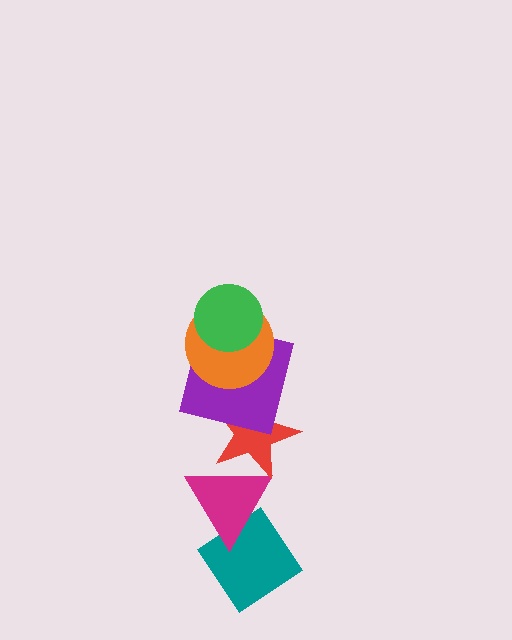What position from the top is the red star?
The red star is 4th from the top.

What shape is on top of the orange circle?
The green circle is on top of the orange circle.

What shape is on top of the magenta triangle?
The red star is on top of the magenta triangle.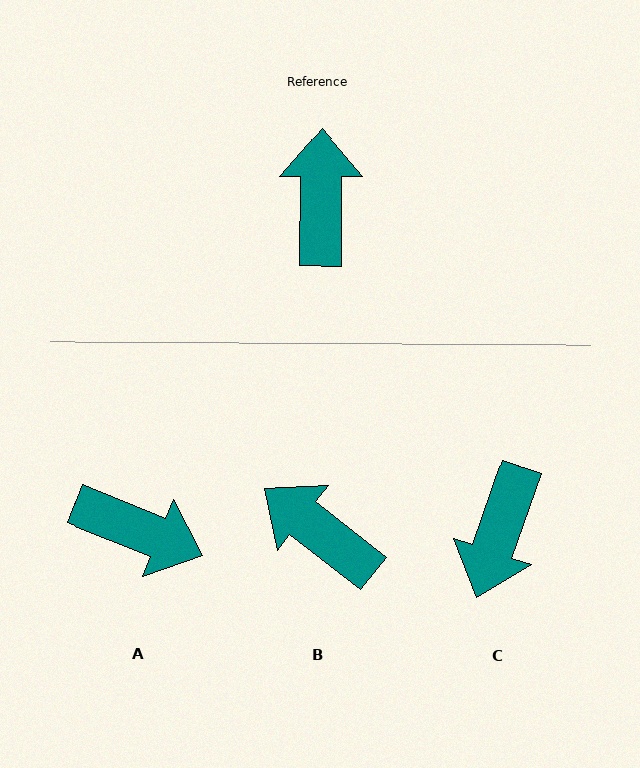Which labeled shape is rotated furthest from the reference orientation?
C, about 161 degrees away.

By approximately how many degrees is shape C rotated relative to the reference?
Approximately 161 degrees counter-clockwise.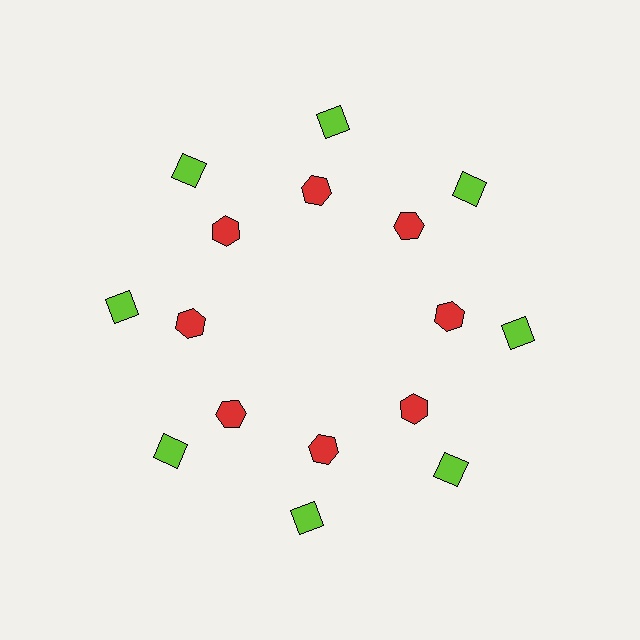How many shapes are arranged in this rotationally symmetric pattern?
There are 16 shapes, arranged in 8 groups of 2.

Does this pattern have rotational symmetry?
Yes, this pattern has 8-fold rotational symmetry. It looks the same after rotating 45 degrees around the center.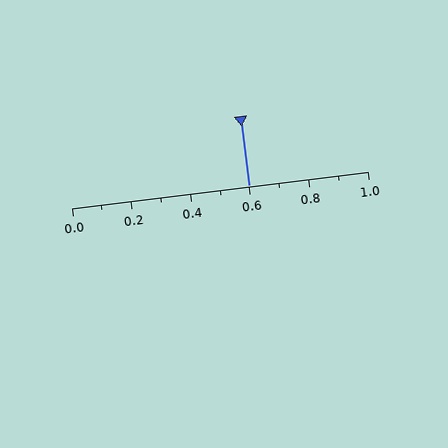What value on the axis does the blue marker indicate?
The marker indicates approximately 0.6.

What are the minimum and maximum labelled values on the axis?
The axis runs from 0.0 to 1.0.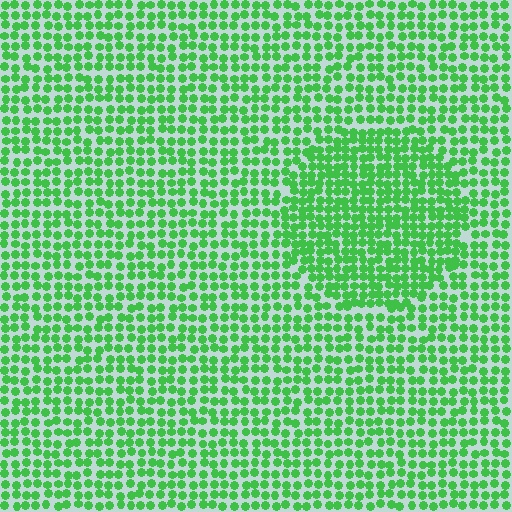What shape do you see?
I see a circle.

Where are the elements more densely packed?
The elements are more densely packed inside the circle boundary.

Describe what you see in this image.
The image contains small green elements arranged at two different densities. A circle-shaped region is visible where the elements are more densely packed than the surrounding area.